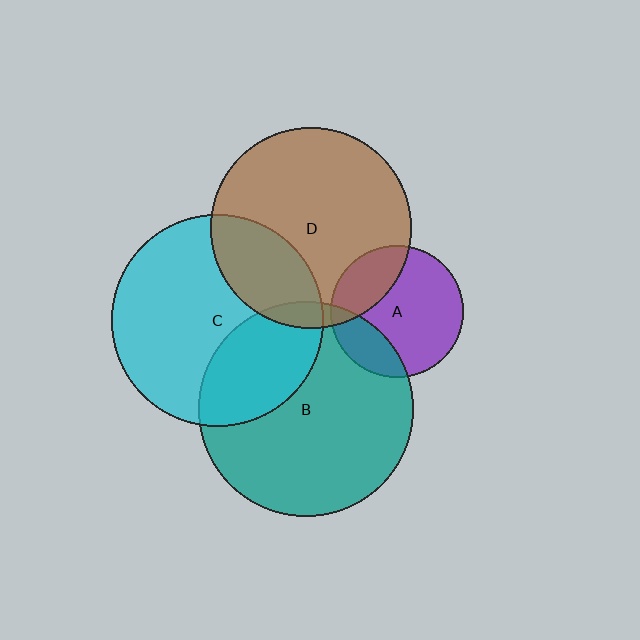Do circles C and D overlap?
Yes.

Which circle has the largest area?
Circle B (teal).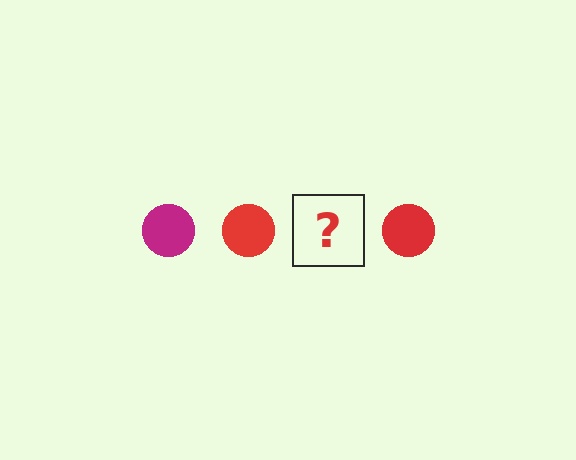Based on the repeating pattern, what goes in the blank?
The blank should be a magenta circle.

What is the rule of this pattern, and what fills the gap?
The rule is that the pattern cycles through magenta, red circles. The gap should be filled with a magenta circle.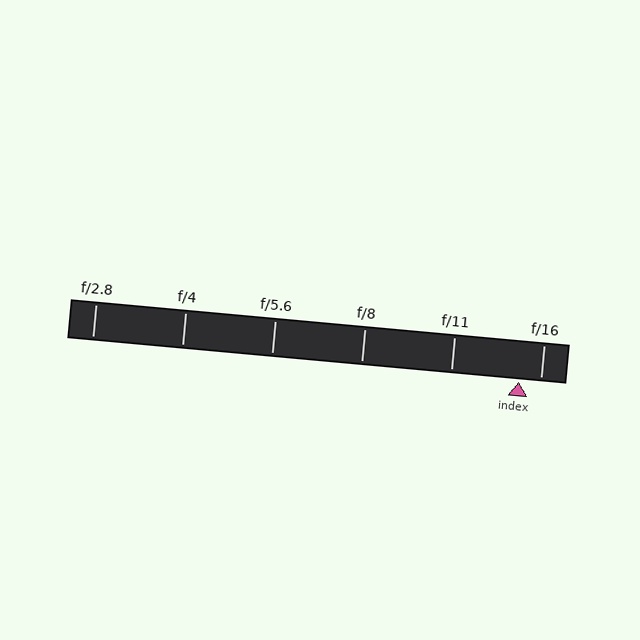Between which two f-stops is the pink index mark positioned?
The index mark is between f/11 and f/16.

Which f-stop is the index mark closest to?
The index mark is closest to f/16.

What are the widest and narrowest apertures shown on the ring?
The widest aperture shown is f/2.8 and the narrowest is f/16.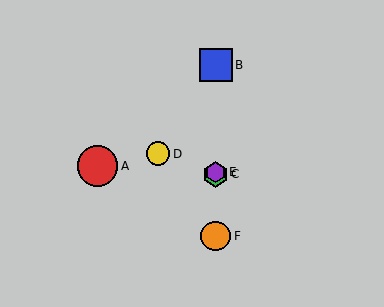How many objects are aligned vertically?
4 objects (B, C, E, F) are aligned vertically.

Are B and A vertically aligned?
No, B is at x≈216 and A is at x≈97.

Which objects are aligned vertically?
Objects B, C, E, F are aligned vertically.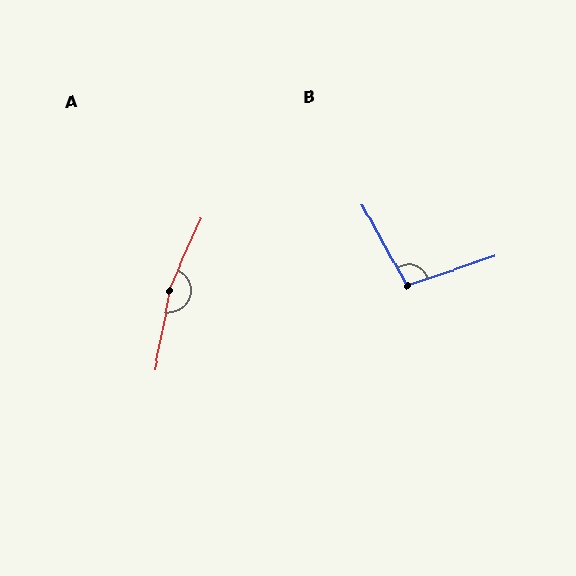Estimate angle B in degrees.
Approximately 100 degrees.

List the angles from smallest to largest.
B (100°), A (167°).